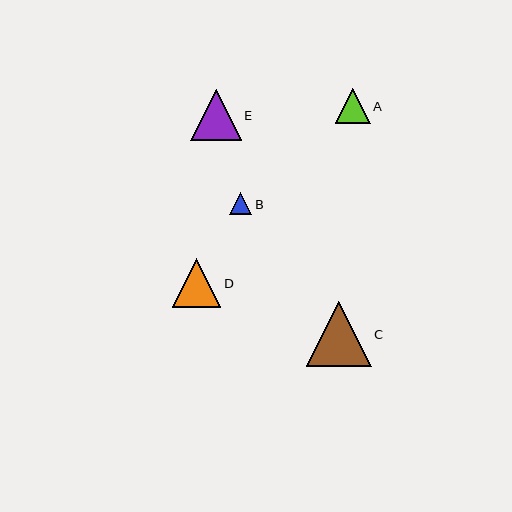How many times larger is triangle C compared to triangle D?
Triangle C is approximately 1.3 times the size of triangle D.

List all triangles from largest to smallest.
From largest to smallest: C, E, D, A, B.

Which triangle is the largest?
Triangle C is the largest with a size of approximately 64 pixels.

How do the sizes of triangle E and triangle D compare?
Triangle E and triangle D are approximately the same size.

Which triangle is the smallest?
Triangle B is the smallest with a size of approximately 22 pixels.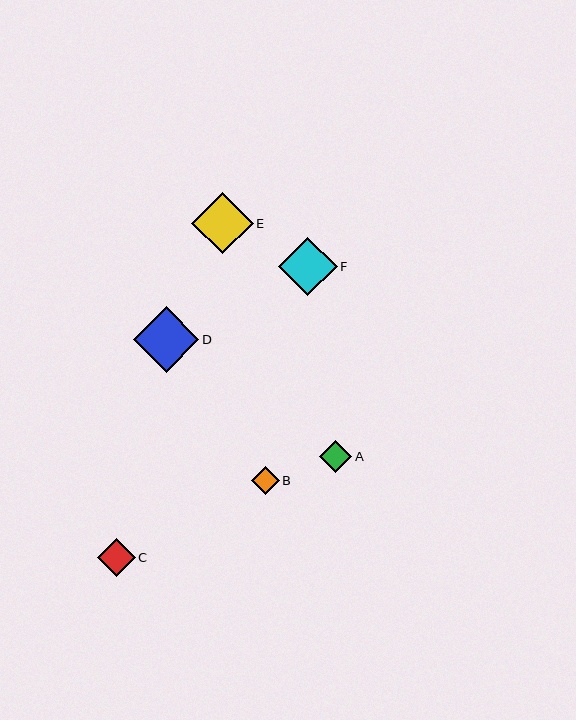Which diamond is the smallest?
Diamond B is the smallest with a size of approximately 28 pixels.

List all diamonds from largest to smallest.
From largest to smallest: D, E, F, C, A, B.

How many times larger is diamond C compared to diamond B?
Diamond C is approximately 1.4 times the size of diamond B.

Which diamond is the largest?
Diamond D is the largest with a size of approximately 66 pixels.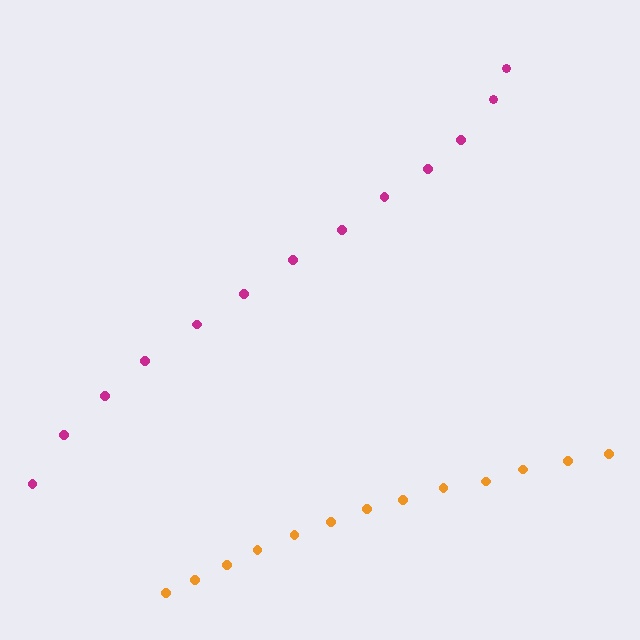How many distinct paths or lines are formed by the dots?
There are 2 distinct paths.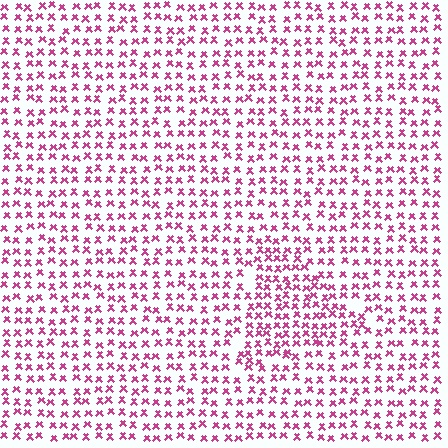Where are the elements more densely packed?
The elements are more densely packed inside the triangle boundary.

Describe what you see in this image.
The image contains small magenta elements arranged at two different densities. A triangle-shaped region is visible where the elements are more densely packed than the surrounding area.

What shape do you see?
I see a triangle.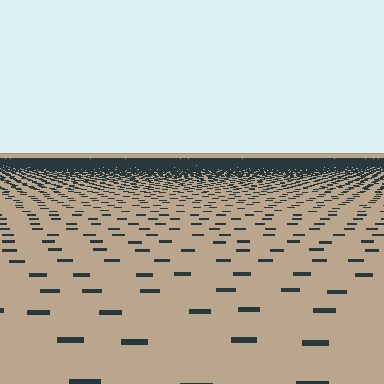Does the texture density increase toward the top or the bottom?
Density increases toward the top.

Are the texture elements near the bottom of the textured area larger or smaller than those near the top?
Larger. Near the bottom, elements are closer to the viewer and appear at a bigger on-screen size.